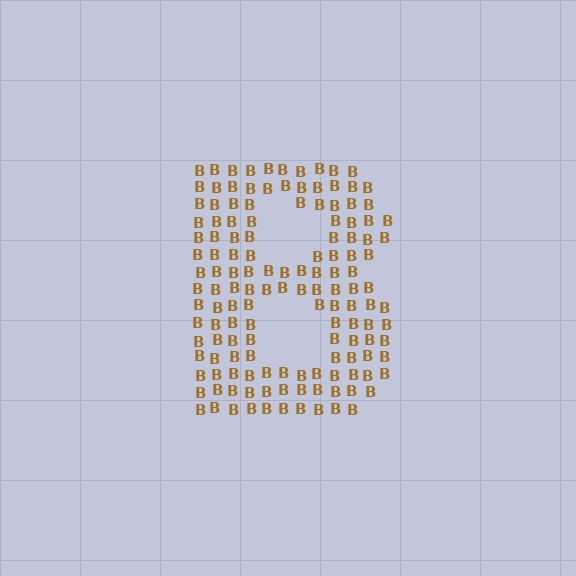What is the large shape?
The large shape is the letter B.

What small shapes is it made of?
It is made of small letter B's.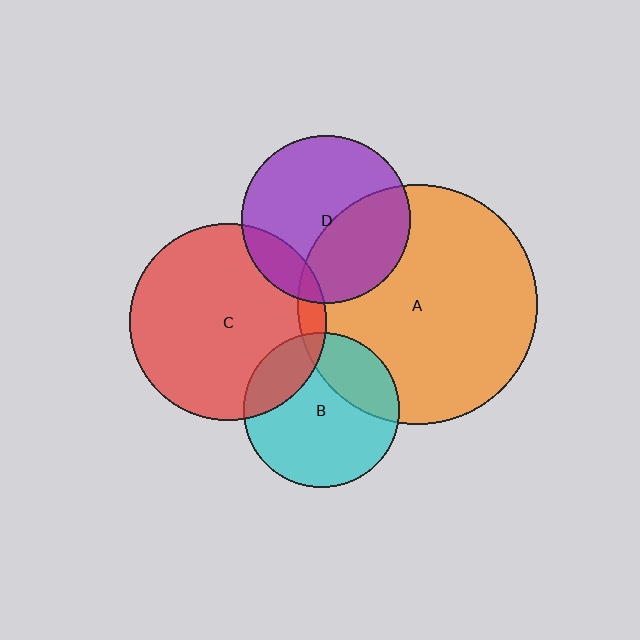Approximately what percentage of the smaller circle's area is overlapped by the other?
Approximately 40%.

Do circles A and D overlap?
Yes.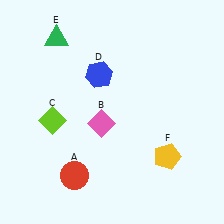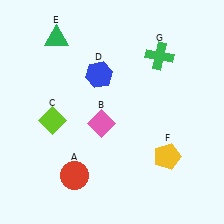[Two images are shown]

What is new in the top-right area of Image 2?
A green cross (G) was added in the top-right area of Image 2.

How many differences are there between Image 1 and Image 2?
There is 1 difference between the two images.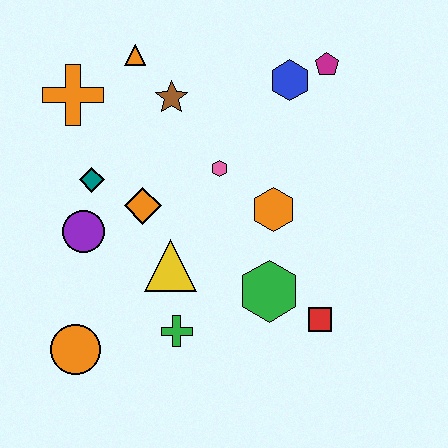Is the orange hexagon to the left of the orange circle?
No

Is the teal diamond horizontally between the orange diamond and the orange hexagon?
No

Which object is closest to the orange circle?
The green cross is closest to the orange circle.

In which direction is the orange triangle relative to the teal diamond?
The orange triangle is above the teal diamond.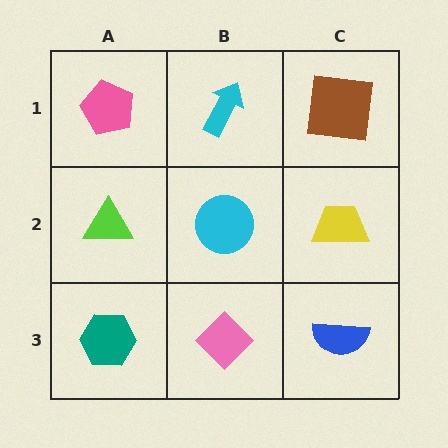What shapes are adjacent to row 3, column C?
A yellow trapezoid (row 2, column C), a pink diamond (row 3, column B).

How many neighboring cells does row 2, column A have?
3.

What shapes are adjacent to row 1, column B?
A cyan circle (row 2, column B), a pink pentagon (row 1, column A), a brown square (row 1, column C).